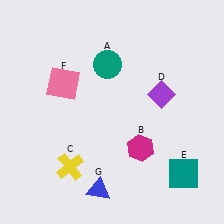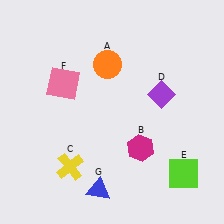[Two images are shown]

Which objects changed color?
A changed from teal to orange. E changed from teal to lime.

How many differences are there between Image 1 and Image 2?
There are 2 differences between the two images.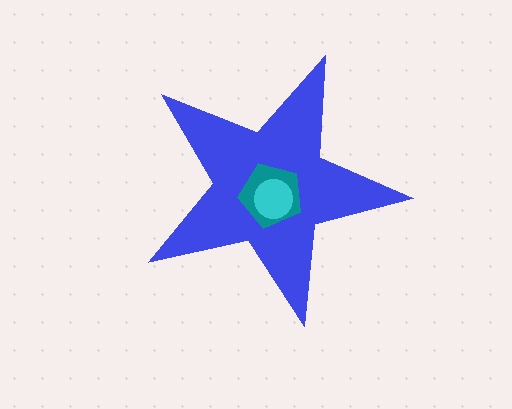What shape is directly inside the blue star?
The teal pentagon.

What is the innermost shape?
The cyan circle.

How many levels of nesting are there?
3.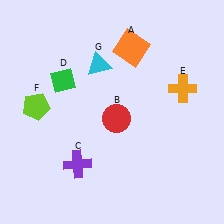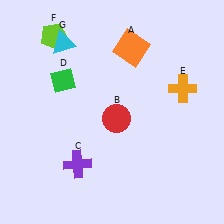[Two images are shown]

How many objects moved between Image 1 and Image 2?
2 objects moved between the two images.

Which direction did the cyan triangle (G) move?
The cyan triangle (G) moved left.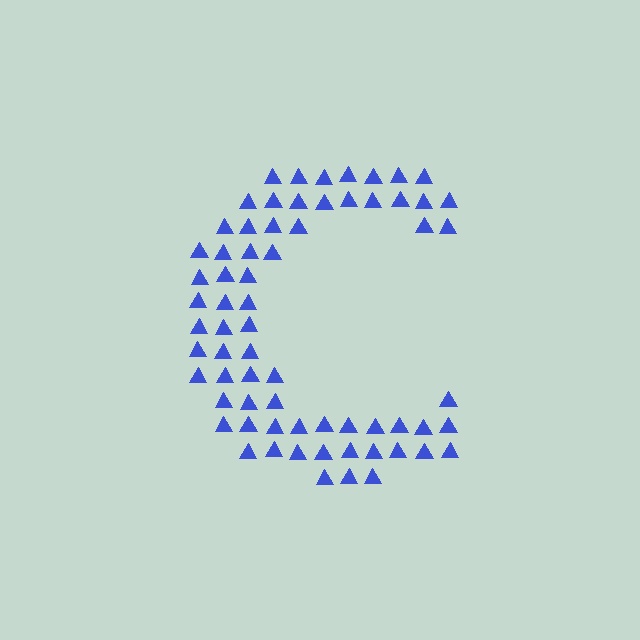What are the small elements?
The small elements are triangles.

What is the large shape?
The large shape is the letter C.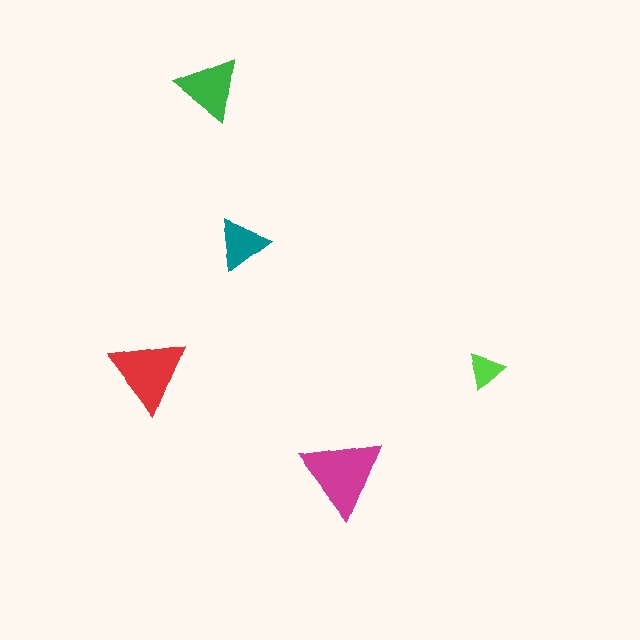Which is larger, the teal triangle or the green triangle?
The green one.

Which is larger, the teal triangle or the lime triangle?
The teal one.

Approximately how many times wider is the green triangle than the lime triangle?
About 1.5 times wider.